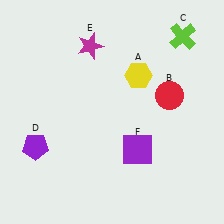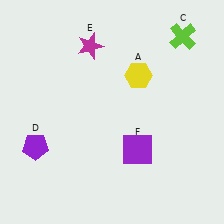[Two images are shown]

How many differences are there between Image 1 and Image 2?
There is 1 difference between the two images.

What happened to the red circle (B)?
The red circle (B) was removed in Image 2. It was in the top-right area of Image 1.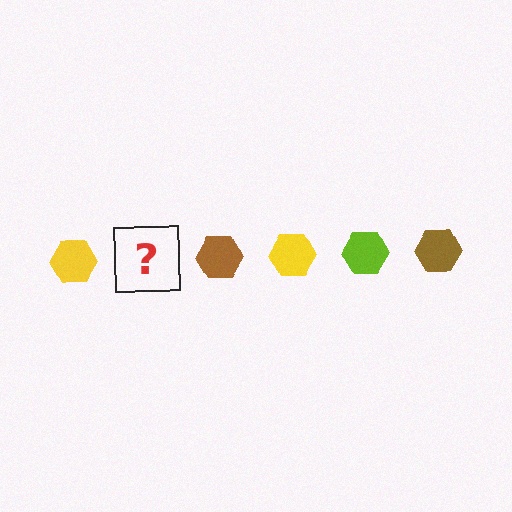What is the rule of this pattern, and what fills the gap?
The rule is that the pattern cycles through yellow, lime, brown hexagons. The gap should be filled with a lime hexagon.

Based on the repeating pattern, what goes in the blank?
The blank should be a lime hexagon.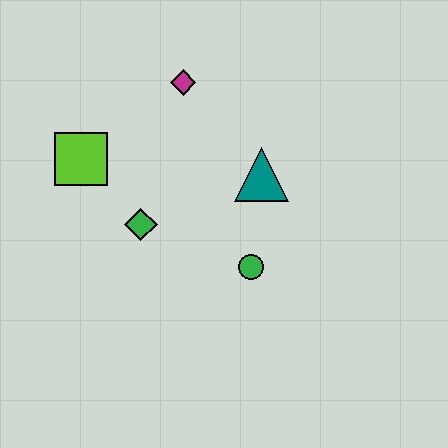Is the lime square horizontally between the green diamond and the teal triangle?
No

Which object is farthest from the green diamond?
The magenta diamond is farthest from the green diamond.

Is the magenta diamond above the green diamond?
Yes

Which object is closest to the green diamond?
The lime square is closest to the green diamond.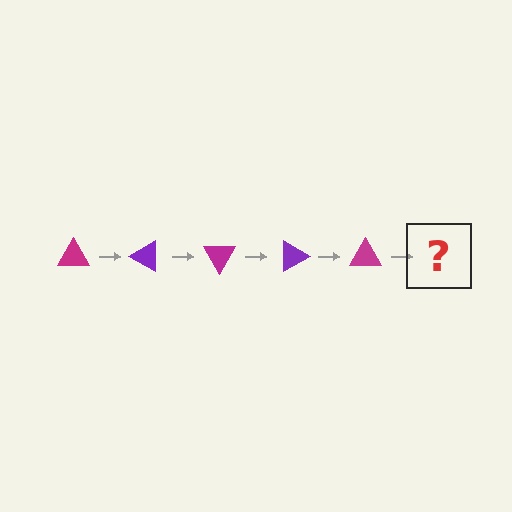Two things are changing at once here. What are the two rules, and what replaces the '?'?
The two rules are that it rotates 30 degrees each step and the color cycles through magenta and purple. The '?' should be a purple triangle, rotated 150 degrees from the start.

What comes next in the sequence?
The next element should be a purple triangle, rotated 150 degrees from the start.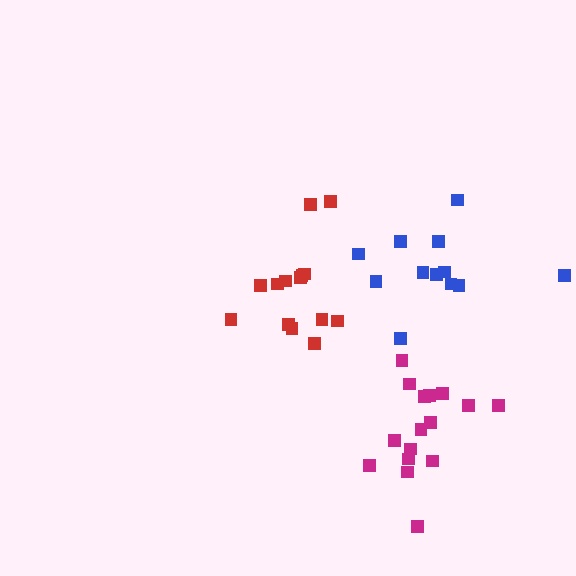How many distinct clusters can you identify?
There are 3 distinct clusters.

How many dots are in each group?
Group 1: 12 dots, Group 2: 16 dots, Group 3: 14 dots (42 total).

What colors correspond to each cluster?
The clusters are colored: blue, magenta, red.